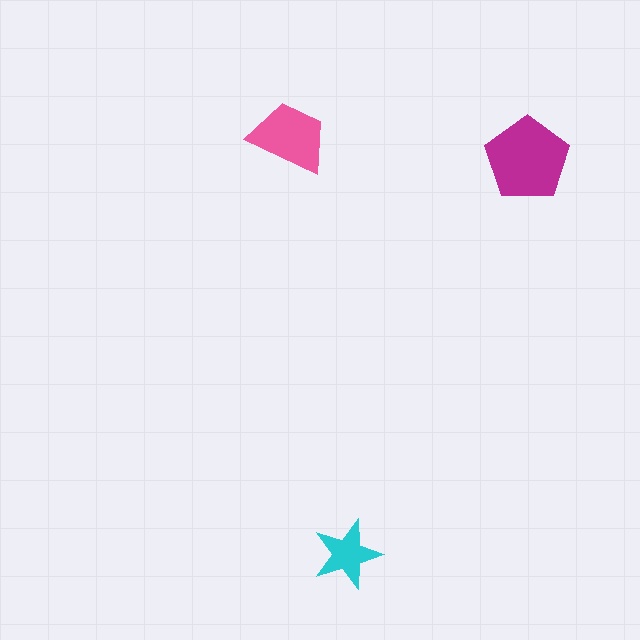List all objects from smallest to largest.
The cyan star, the pink trapezoid, the magenta pentagon.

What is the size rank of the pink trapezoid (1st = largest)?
2nd.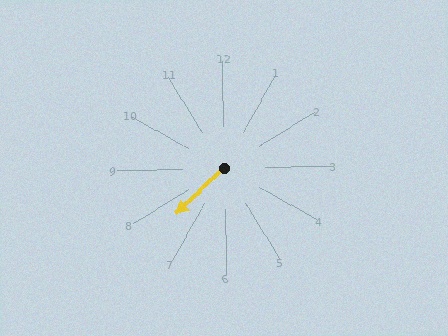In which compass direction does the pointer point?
Southwest.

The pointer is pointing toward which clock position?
Roughly 8 o'clock.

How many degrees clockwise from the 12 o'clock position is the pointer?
Approximately 228 degrees.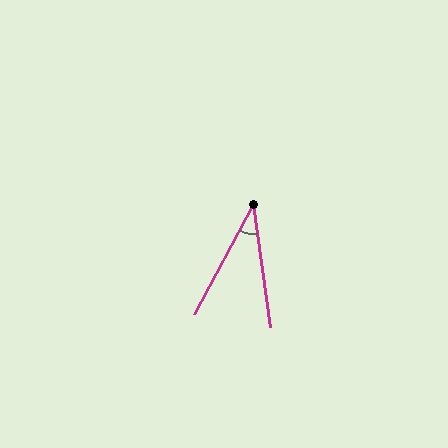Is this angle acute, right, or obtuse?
It is acute.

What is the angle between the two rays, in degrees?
Approximately 36 degrees.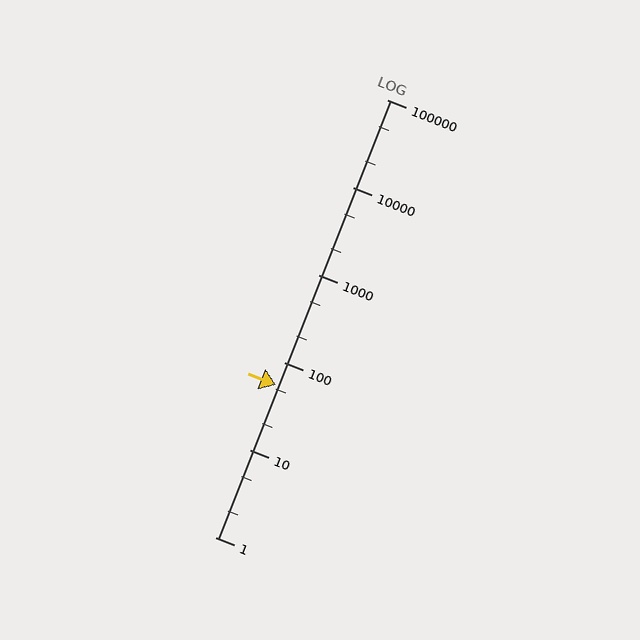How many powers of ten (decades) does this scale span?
The scale spans 5 decades, from 1 to 100000.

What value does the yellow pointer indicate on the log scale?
The pointer indicates approximately 55.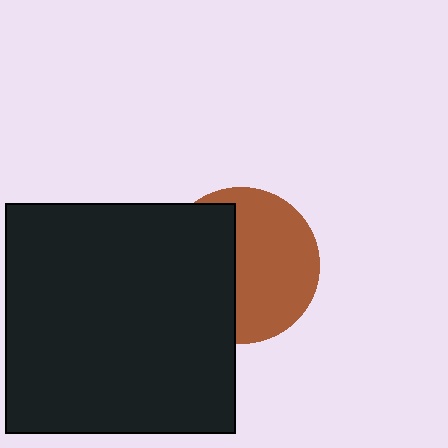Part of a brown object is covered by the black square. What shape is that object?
It is a circle.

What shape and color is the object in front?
The object in front is a black square.